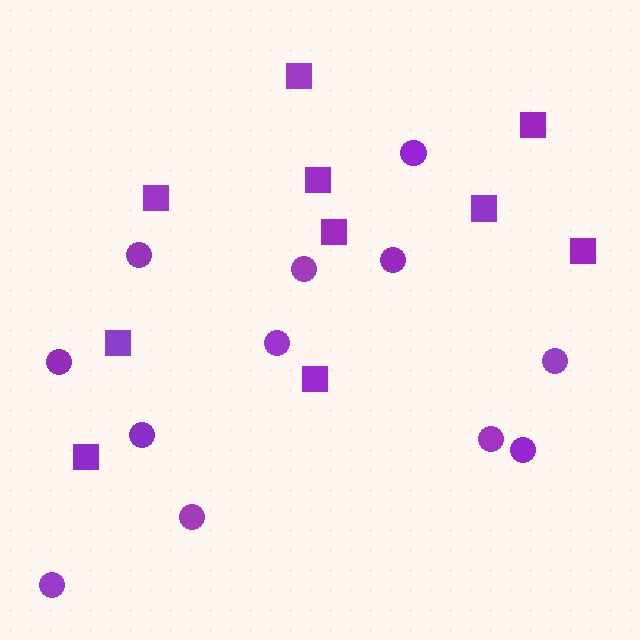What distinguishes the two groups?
There are 2 groups: one group of squares (10) and one group of circles (12).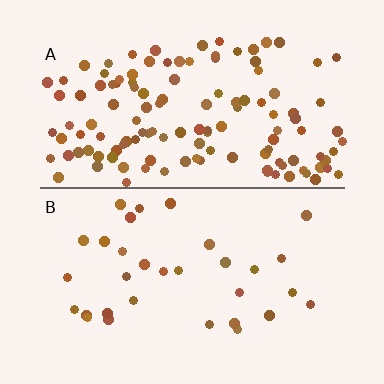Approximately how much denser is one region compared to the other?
Approximately 4.0× — region A over region B.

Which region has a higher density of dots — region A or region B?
A (the top).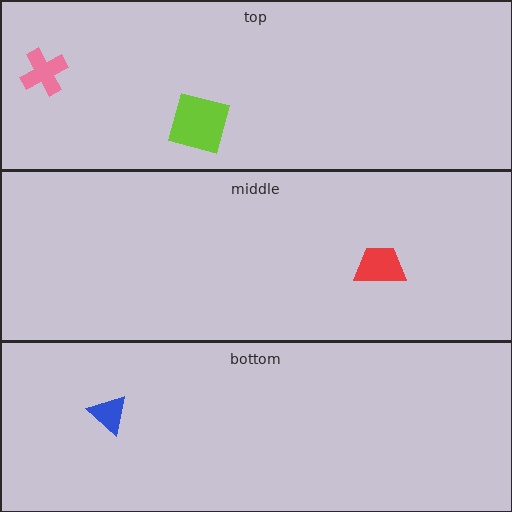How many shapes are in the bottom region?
1.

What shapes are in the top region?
The pink cross, the lime square.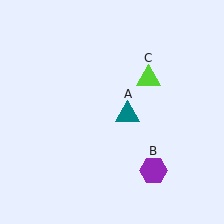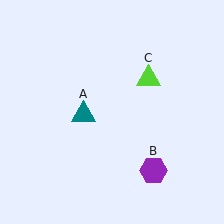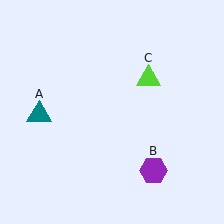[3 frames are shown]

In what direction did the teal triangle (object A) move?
The teal triangle (object A) moved left.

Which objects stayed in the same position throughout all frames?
Purple hexagon (object B) and lime triangle (object C) remained stationary.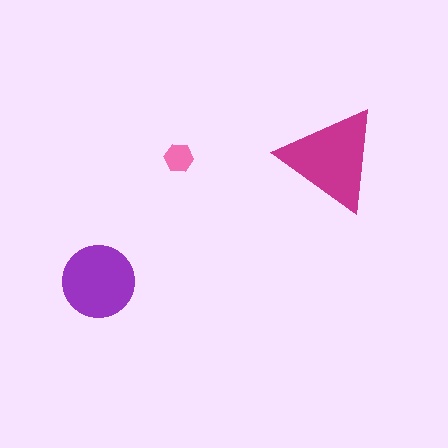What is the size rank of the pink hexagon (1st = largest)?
3rd.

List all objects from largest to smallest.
The magenta triangle, the purple circle, the pink hexagon.